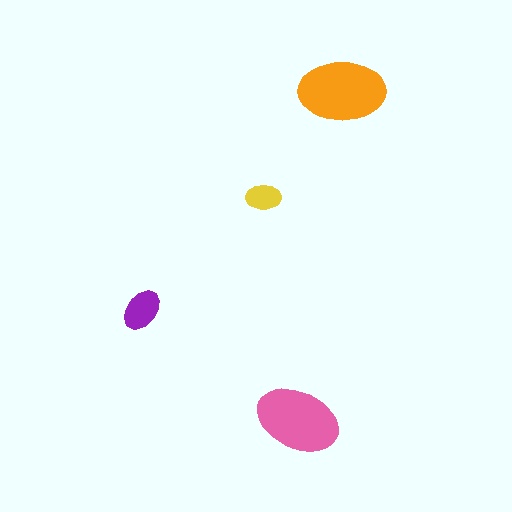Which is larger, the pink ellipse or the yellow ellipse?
The pink one.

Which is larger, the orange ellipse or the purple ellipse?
The orange one.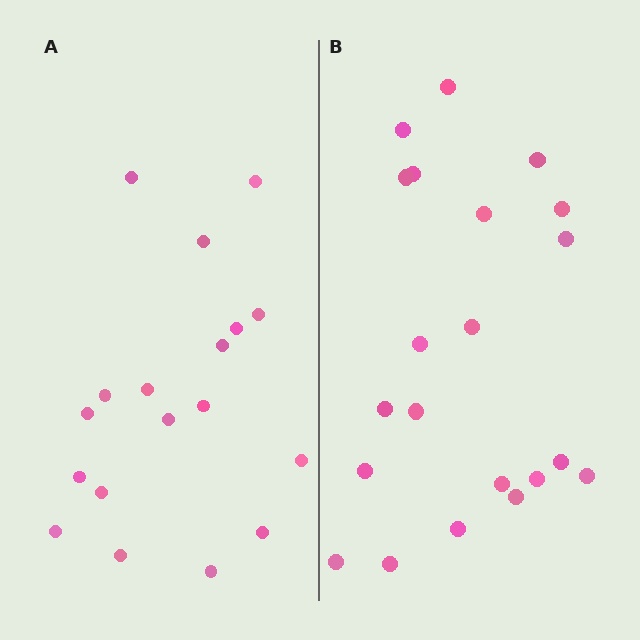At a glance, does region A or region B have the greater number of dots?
Region B (the right region) has more dots.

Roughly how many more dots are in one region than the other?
Region B has just a few more — roughly 2 or 3 more dots than region A.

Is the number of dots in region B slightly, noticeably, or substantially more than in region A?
Region B has only slightly more — the two regions are fairly close. The ratio is roughly 1.2 to 1.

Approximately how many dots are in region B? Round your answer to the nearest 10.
About 20 dots. (The exact count is 21, which rounds to 20.)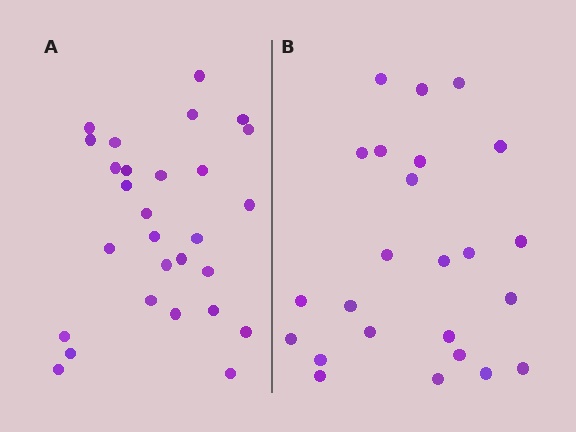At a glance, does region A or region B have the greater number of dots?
Region A (the left region) has more dots.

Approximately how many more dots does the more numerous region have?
Region A has about 4 more dots than region B.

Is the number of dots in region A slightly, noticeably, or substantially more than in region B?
Region A has only slightly more — the two regions are fairly close. The ratio is roughly 1.2 to 1.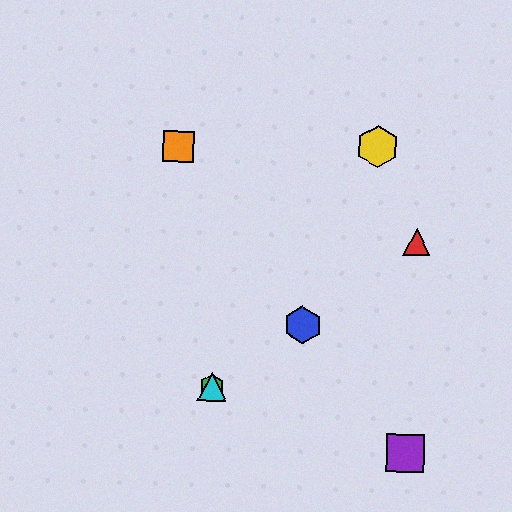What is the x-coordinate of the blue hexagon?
The blue hexagon is at x≈303.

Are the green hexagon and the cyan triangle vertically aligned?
Yes, both are at x≈212.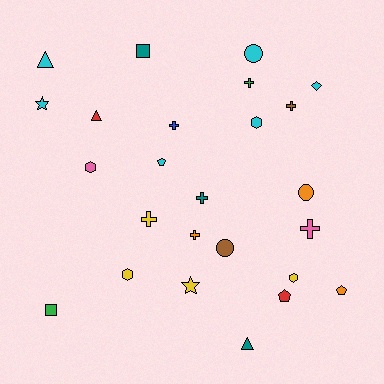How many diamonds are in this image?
There is 1 diamond.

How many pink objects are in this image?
There are 2 pink objects.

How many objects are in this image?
There are 25 objects.